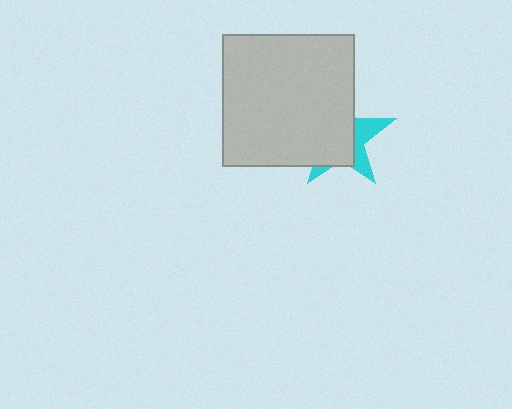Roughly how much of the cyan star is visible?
A small part of it is visible (roughly 31%).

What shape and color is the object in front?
The object in front is a light gray square.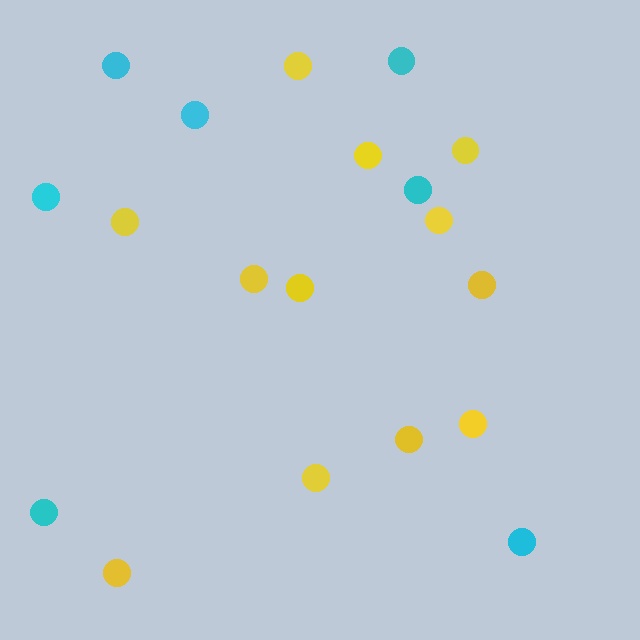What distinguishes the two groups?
There are 2 groups: one group of yellow circles (12) and one group of cyan circles (7).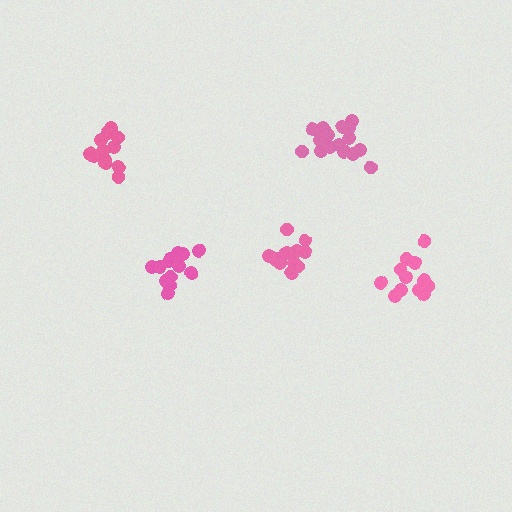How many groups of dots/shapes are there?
There are 5 groups.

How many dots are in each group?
Group 1: 18 dots, Group 2: 12 dots, Group 3: 13 dots, Group 4: 12 dots, Group 5: 12 dots (67 total).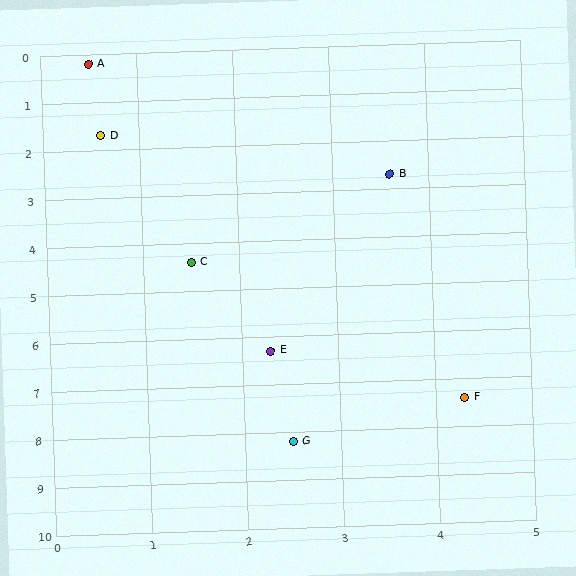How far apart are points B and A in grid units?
Points B and A are about 4.0 grid units apart.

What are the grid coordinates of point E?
Point E is at approximately (2.3, 6.3).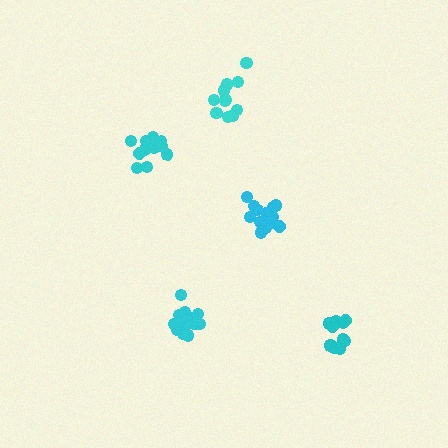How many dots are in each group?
Group 1: 11 dots, Group 2: 14 dots, Group 3: 13 dots, Group 4: 11 dots, Group 5: 12 dots (61 total).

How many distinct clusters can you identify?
There are 5 distinct clusters.